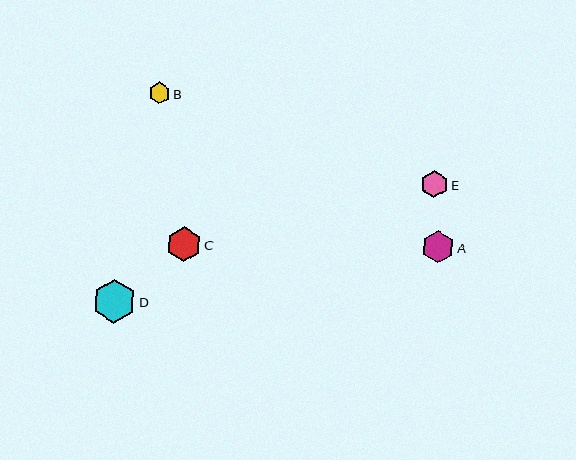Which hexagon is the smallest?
Hexagon B is the smallest with a size of approximately 22 pixels.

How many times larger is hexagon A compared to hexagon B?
Hexagon A is approximately 1.5 times the size of hexagon B.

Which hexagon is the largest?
Hexagon D is the largest with a size of approximately 44 pixels.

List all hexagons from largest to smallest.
From largest to smallest: D, C, A, E, B.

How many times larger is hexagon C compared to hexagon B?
Hexagon C is approximately 1.6 times the size of hexagon B.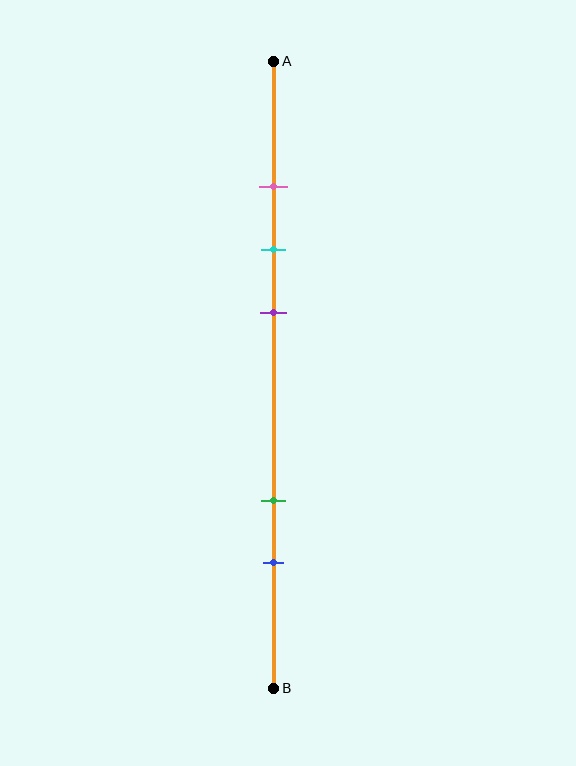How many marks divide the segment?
There are 5 marks dividing the segment.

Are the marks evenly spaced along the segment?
No, the marks are not evenly spaced.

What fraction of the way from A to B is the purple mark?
The purple mark is approximately 40% (0.4) of the way from A to B.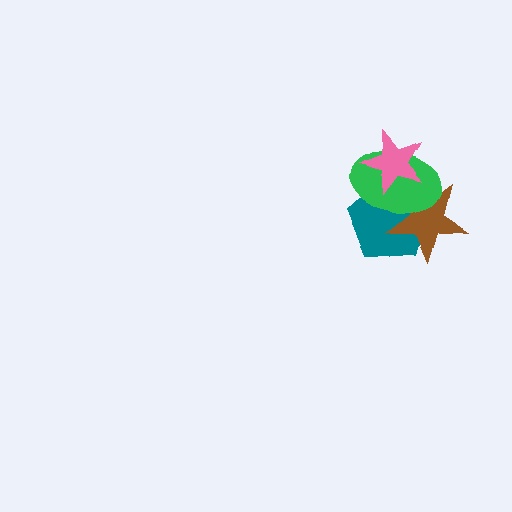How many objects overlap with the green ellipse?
3 objects overlap with the green ellipse.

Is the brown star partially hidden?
Yes, it is partially covered by another shape.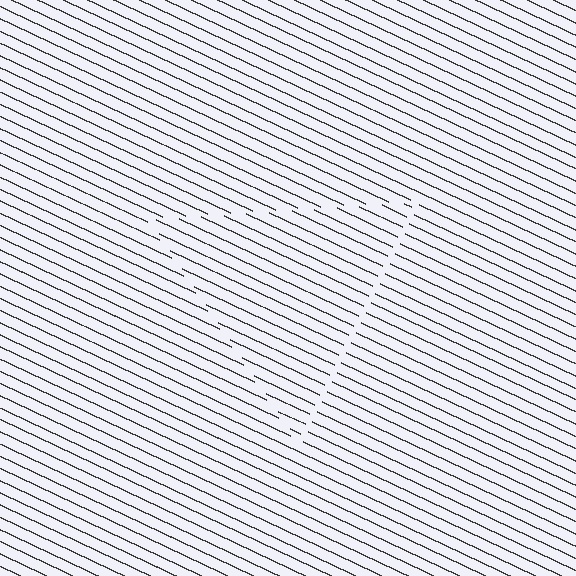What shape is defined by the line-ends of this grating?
An illusory triangle. The interior of the shape contains the same grating, shifted by half a period — the contour is defined by the phase discontinuity where line-ends from the inner and outer gratings abut.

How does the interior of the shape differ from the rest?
The interior of the shape contains the same grating, shifted by half a period — the contour is defined by the phase discontinuity where line-ends from the inner and outer gratings abut.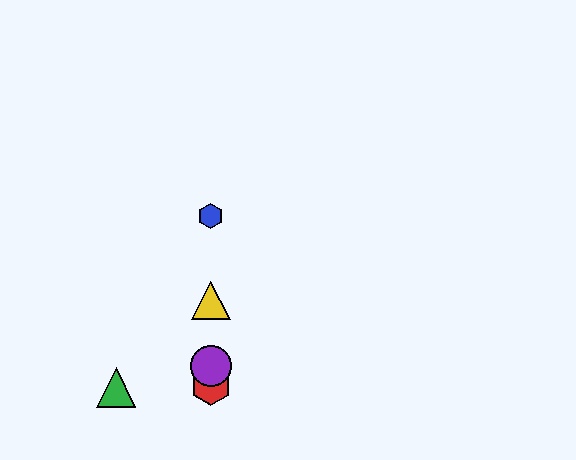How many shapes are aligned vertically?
4 shapes (the red hexagon, the blue hexagon, the yellow triangle, the purple circle) are aligned vertically.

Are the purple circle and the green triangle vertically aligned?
No, the purple circle is at x≈211 and the green triangle is at x≈116.